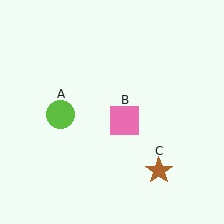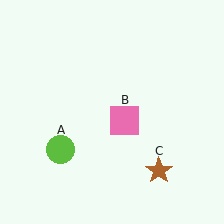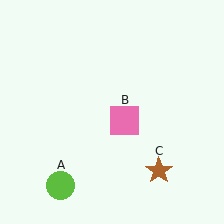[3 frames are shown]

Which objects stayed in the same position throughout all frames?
Pink square (object B) and brown star (object C) remained stationary.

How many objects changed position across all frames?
1 object changed position: lime circle (object A).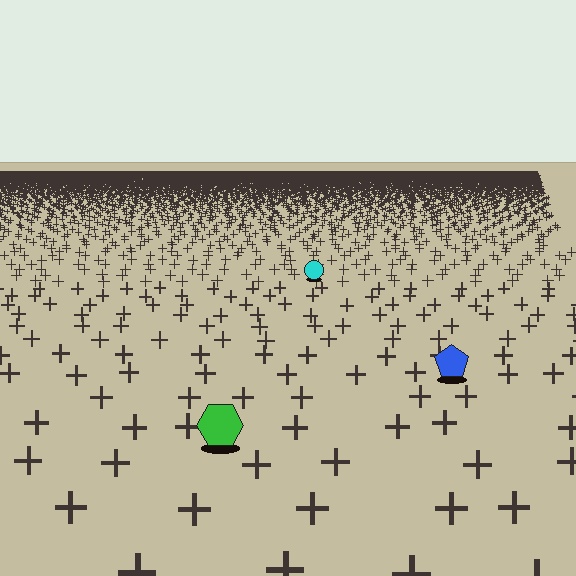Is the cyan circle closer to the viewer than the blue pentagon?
No. The blue pentagon is closer — you can tell from the texture gradient: the ground texture is coarser near it.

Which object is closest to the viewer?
The green hexagon is closest. The texture marks near it are larger and more spread out.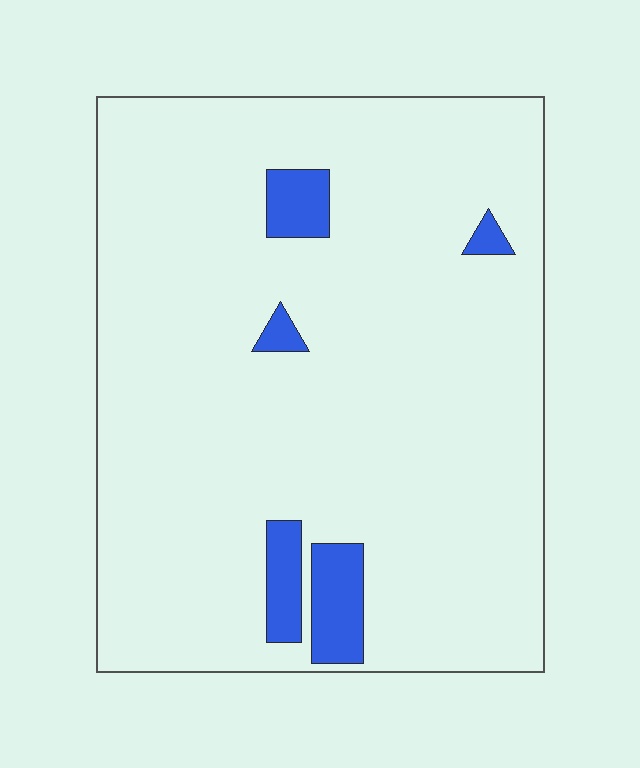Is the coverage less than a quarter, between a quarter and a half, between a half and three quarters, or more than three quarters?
Less than a quarter.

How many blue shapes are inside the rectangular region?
5.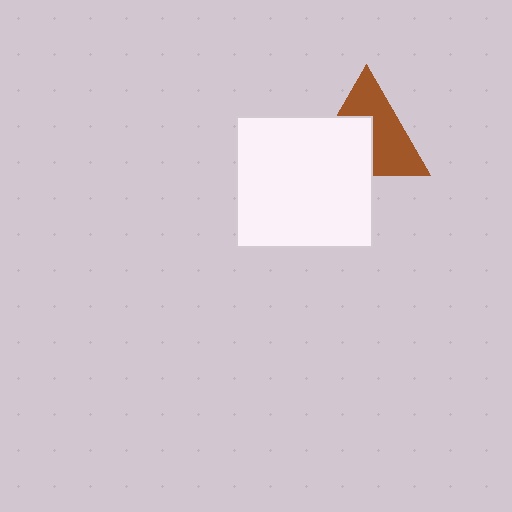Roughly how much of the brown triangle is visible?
About half of it is visible (roughly 55%).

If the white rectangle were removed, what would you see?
You would see the complete brown triangle.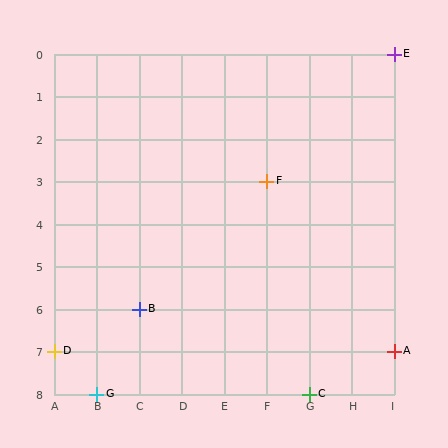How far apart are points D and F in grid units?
Points D and F are 5 columns and 4 rows apart (about 6.4 grid units diagonally).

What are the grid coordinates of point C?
Point C is at grid coordinates (G, 8).